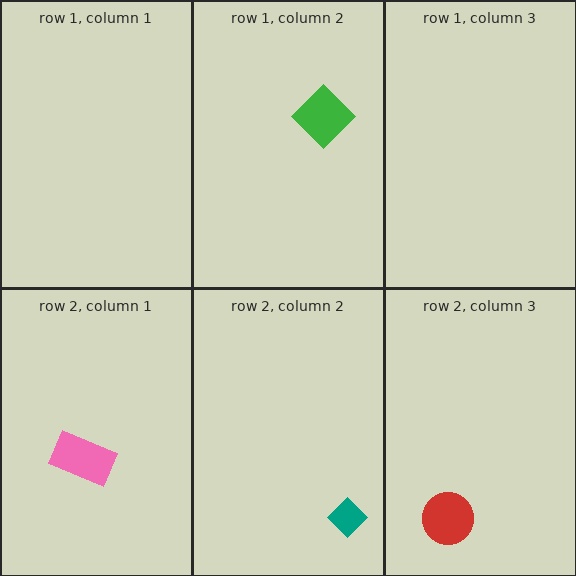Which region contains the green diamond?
The row 1, column 2 region.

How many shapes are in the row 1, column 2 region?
1.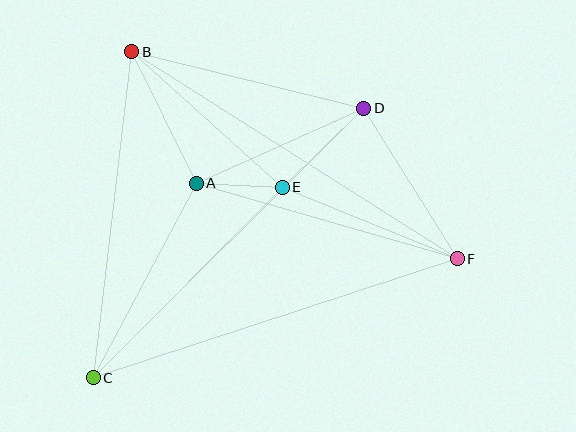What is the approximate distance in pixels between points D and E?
The distance between D and E is approximately 114 pixels.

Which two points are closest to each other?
Points A and E are closest to each other.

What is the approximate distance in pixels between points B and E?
The distance between B and E is approximately 202 pixels.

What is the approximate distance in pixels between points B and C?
The distance between B and C is approximately 328 pixels.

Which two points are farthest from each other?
Points B and F are farthest from each other.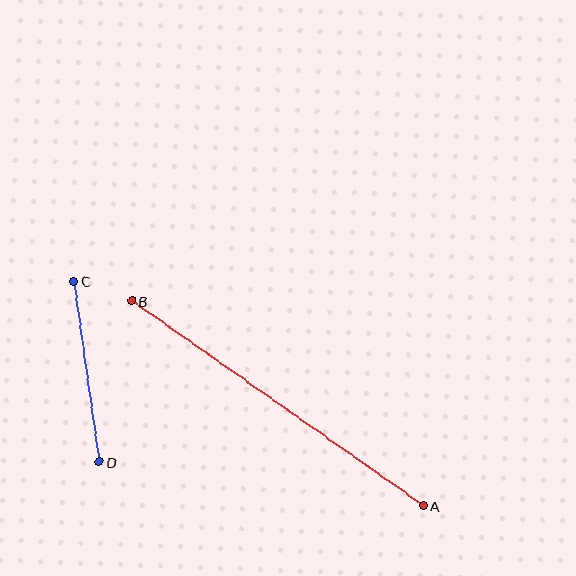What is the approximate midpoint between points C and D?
The midpoint is at approximately (86, 372) pixels.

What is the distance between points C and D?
The distance is approximately 182 pixels.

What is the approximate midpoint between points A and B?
The midpoint is at approximately (278, 404) pixels.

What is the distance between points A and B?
The distance is approximately 357 pixels.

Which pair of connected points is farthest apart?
Points A and B are farthest apart.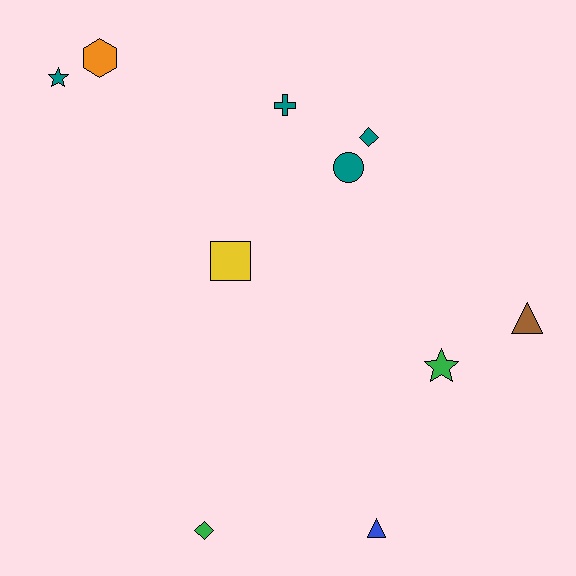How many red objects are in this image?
There are no red objects.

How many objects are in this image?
There are 10 objects.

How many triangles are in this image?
There are 2 triangles.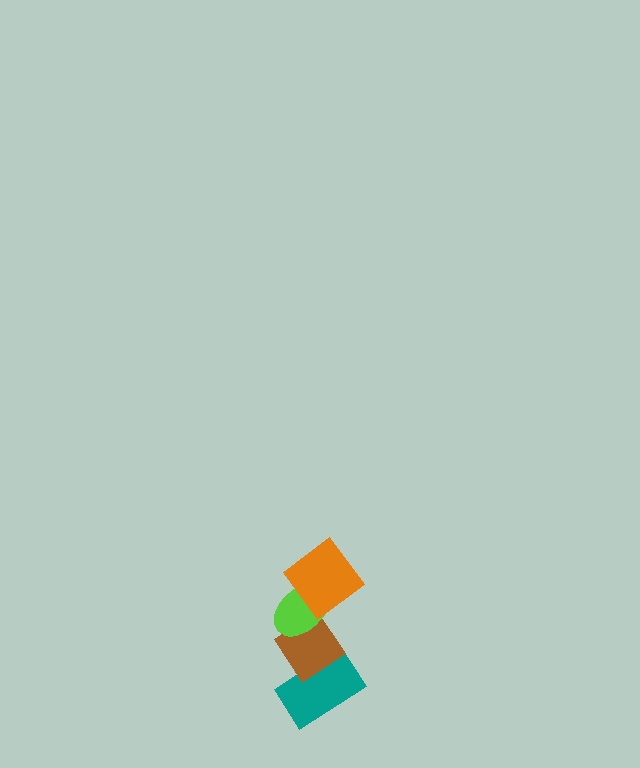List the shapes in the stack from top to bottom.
From top to bottom: the orange diamond, the lime ellipse, the brown diamond, the teal rectangle.